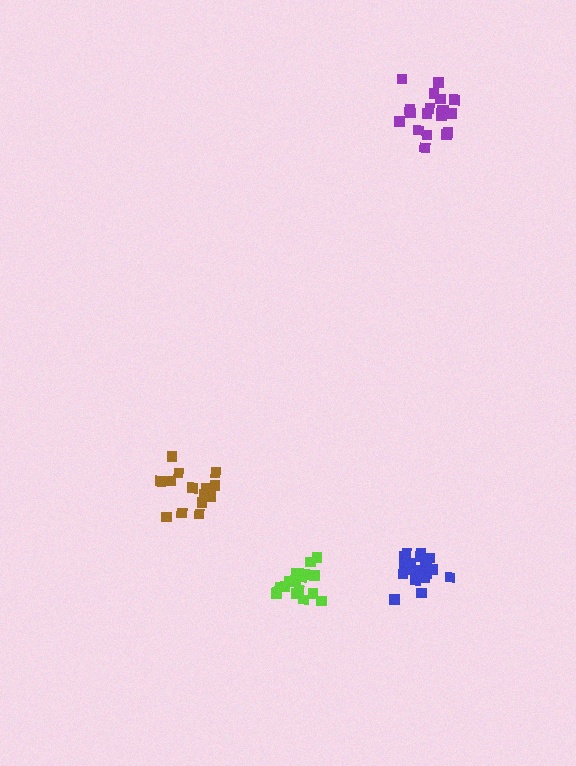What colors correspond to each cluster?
The clusters are colored: brown, purple, lime, blue.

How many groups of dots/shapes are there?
There are 4 groups.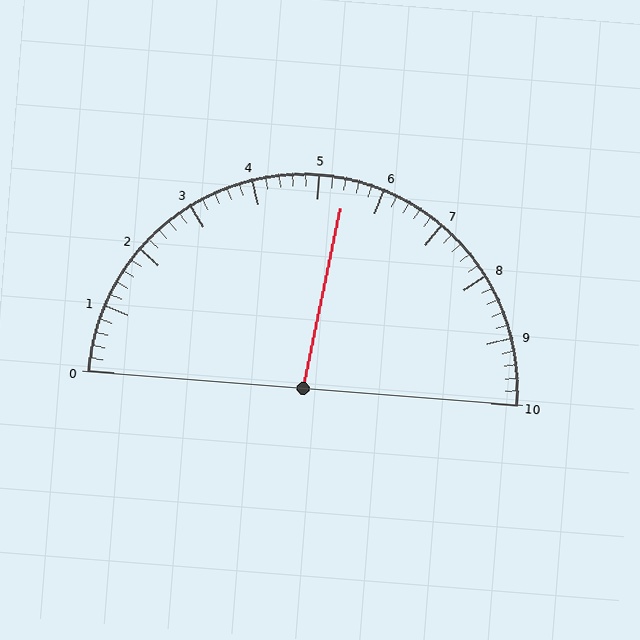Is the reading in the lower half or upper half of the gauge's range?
The reading is in the upper half of the range (0 to 10).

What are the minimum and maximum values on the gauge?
The gauge ranges from 0 to 10.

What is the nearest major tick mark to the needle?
The nearest major tick mark is 5.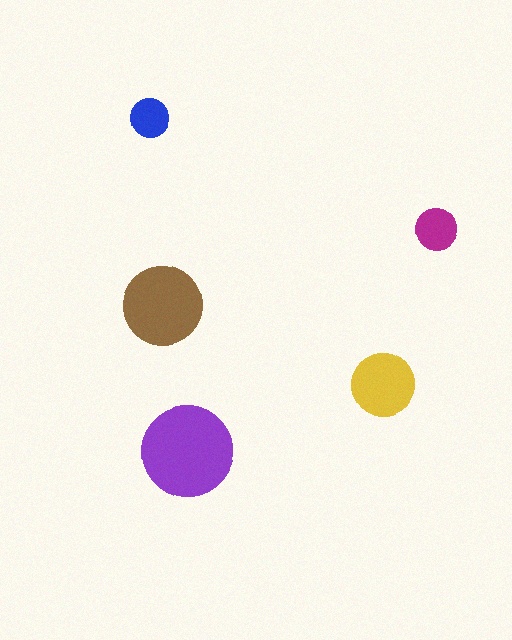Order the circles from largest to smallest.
the purple one, the brown one, the yellow one, the magenta one, the blue one.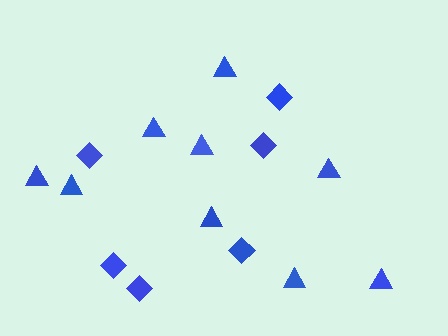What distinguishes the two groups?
There are 2 groups: one group of diamonds (6) and one group of triangles (9).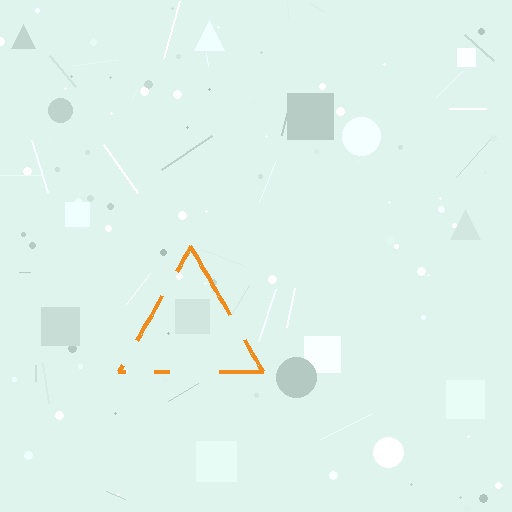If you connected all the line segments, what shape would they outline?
They would outline a triangle.